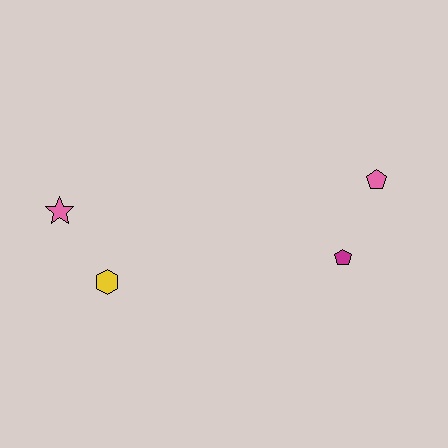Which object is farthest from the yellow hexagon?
The pink pentagon is farthest from the yellow hexagon.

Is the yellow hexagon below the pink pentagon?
Yes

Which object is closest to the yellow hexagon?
The pink star is closest to the yellow hexagon.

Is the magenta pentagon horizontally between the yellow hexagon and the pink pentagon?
Yes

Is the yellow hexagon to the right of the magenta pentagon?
No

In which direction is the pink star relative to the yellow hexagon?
The pink star is above the yellow hexagon.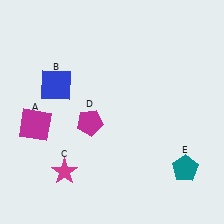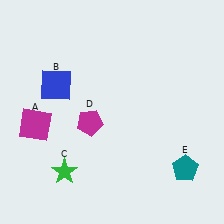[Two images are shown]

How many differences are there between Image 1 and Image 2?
There is 1 difference between the two images.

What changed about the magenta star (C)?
In Image 1, C is magenta. In Image 2, it changed to green.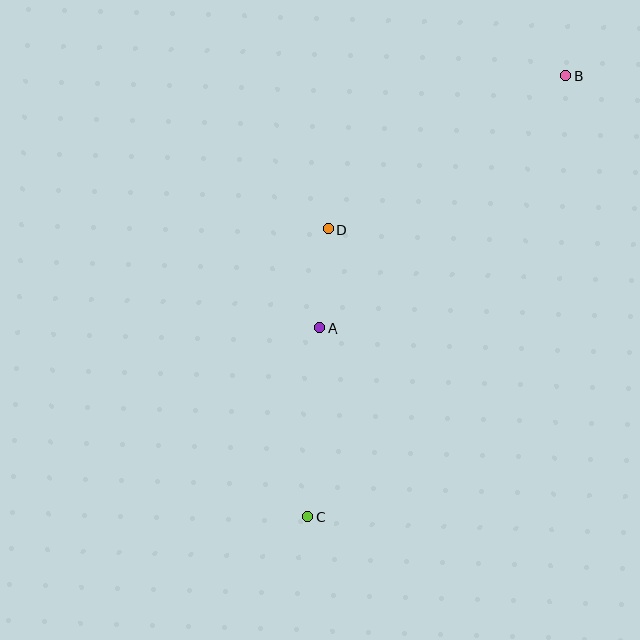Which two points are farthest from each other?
Points B and C are farthest from each other.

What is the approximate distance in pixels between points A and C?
The distance between A and C is approximately 189 pixels.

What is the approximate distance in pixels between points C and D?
The distance between C and D is approximately 288 pixels.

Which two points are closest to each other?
Points A and D are closest to each other.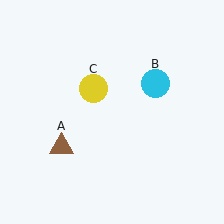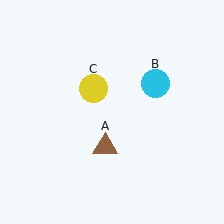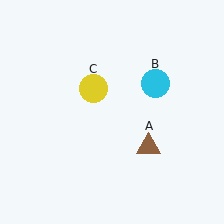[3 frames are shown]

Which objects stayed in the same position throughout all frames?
Cyan circle (object B) and yellow circle (object C) remained stationary.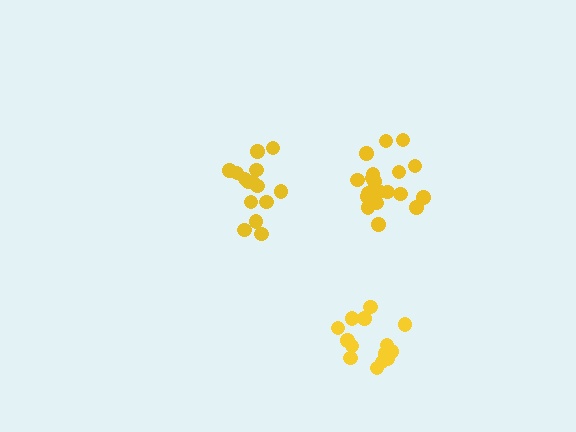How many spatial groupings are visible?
There are 3 spatial groupings.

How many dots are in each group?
Group 1: 19 dots, Group 2: 16 dots, Group 3: 14 dots (49 total).